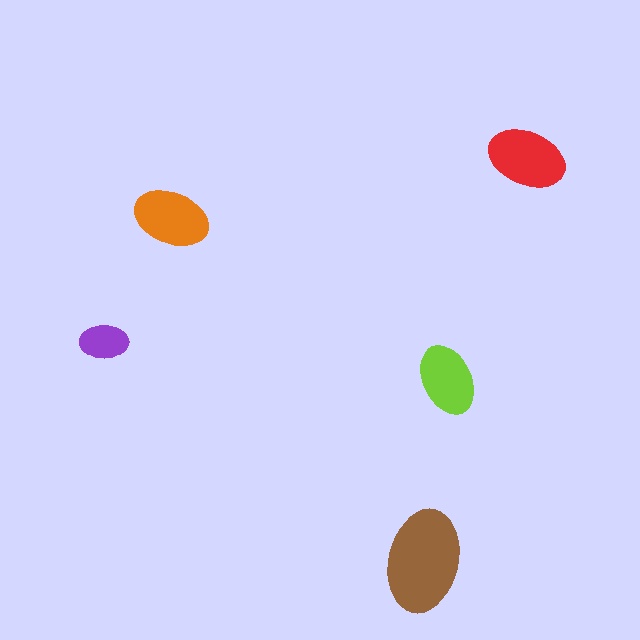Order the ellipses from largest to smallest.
the brown one, the red one, the orange one, the lime one, the purple one.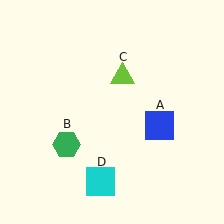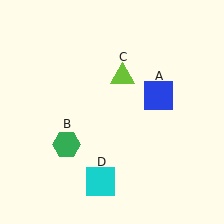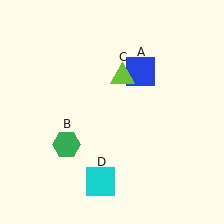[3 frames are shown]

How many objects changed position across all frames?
1 object changed position: blue square (object A).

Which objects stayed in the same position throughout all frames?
Green hexagon (object B) and lime triangle (object C) and cyan square (object D) remained stationary.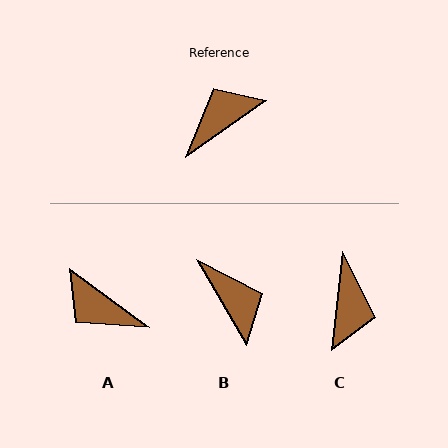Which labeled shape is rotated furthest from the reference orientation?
C, about 131 degrees away.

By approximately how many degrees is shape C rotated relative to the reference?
Approximately 131 degrees clockwise.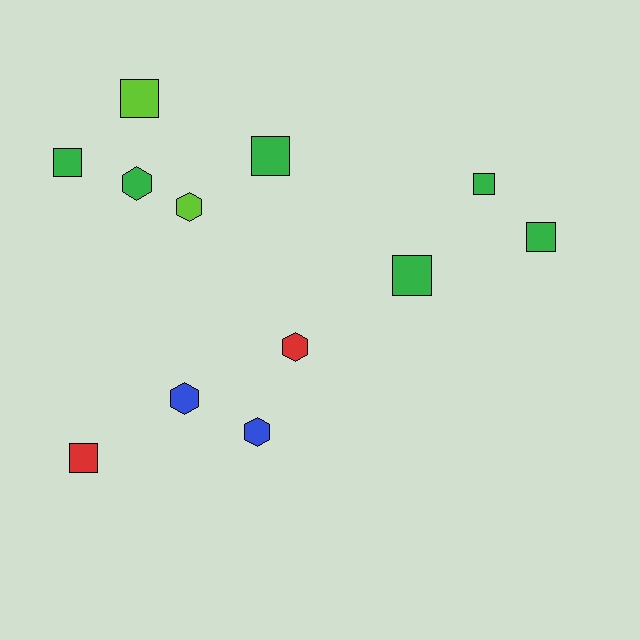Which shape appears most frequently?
Square, with 7 objects.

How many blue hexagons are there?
There are 2 blue hexagons.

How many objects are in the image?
There are 12 objects.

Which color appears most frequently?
Green, with 6 objects.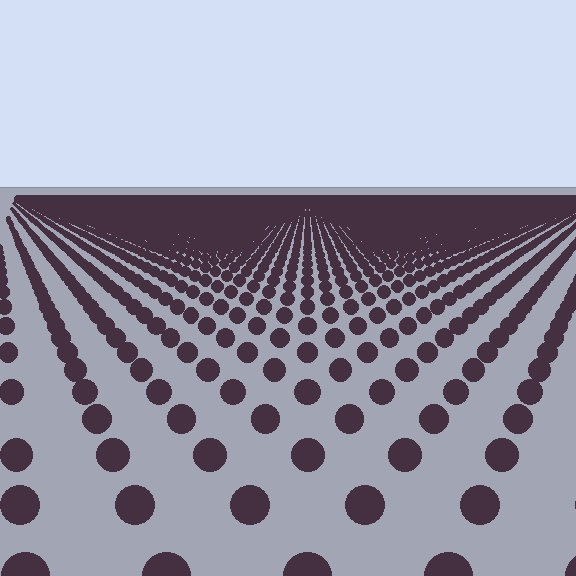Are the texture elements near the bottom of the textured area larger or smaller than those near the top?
Larger. Near the bottom, elements are closer to the viewer and appear at a bigger on-screen size.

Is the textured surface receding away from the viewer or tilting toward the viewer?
The surface is receding away from the viewer. Texture elements get smaller and denser toward the top.